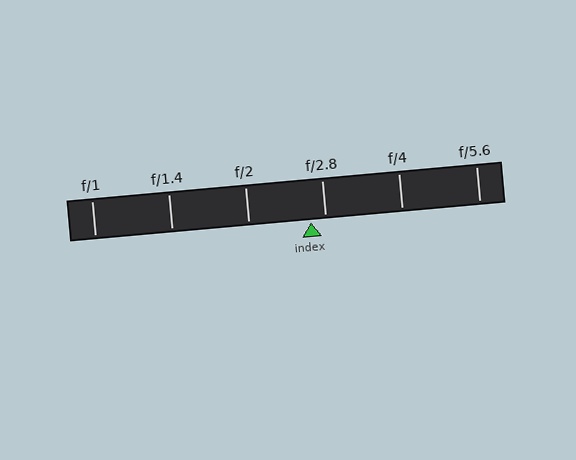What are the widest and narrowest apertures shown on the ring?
The widest aperture shown is f/1 and the narrowest is f/5.6.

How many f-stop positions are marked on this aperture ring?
There are 6 f-stop positions marked.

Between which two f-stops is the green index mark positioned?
The index mark is between f/2 and f/2.8.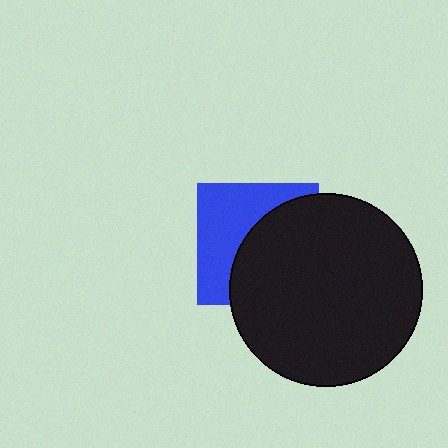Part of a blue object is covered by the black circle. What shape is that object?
It is a square.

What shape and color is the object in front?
The object in front is a black circle.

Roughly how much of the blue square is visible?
About half of it is visible (roughly 45%).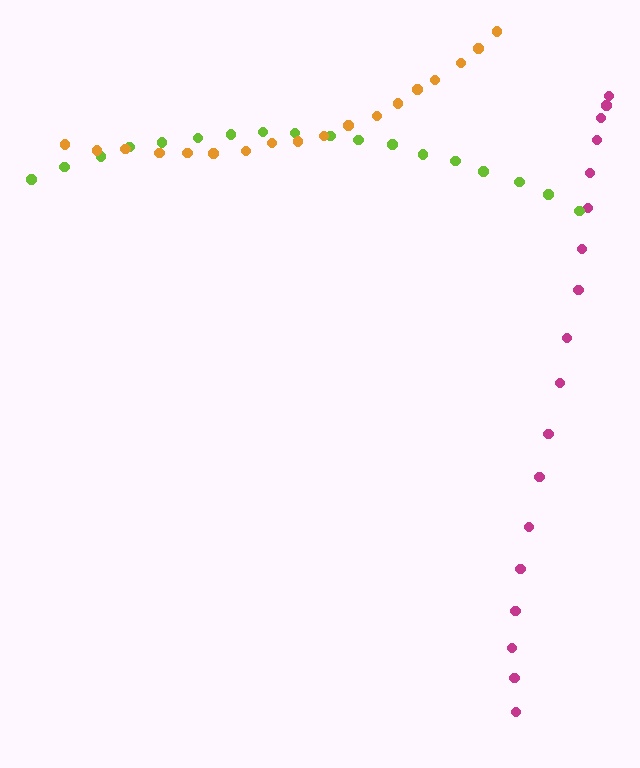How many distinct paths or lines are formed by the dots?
There are 3 distinct paths.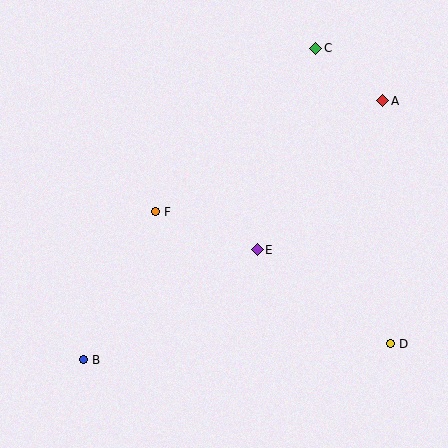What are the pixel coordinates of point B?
Point B is at (84, 360).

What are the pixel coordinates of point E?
Point E is at (257, 250).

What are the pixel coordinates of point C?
Point C is at (316, 48).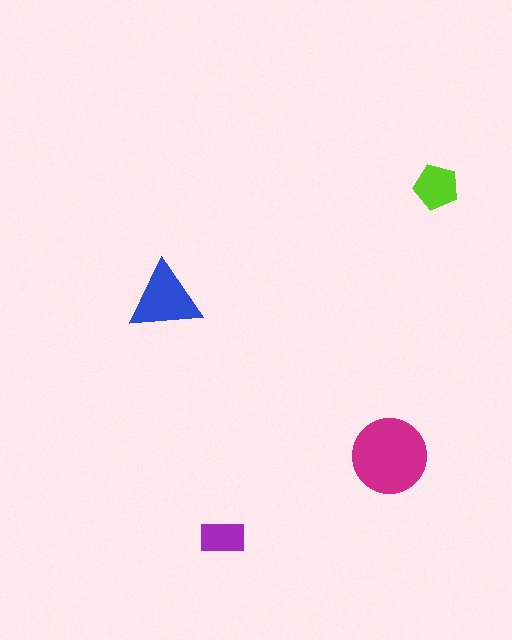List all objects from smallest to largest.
The purple rectangle, the lime pentagon, the blue triangle, the magenta circle.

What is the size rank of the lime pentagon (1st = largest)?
3rd.